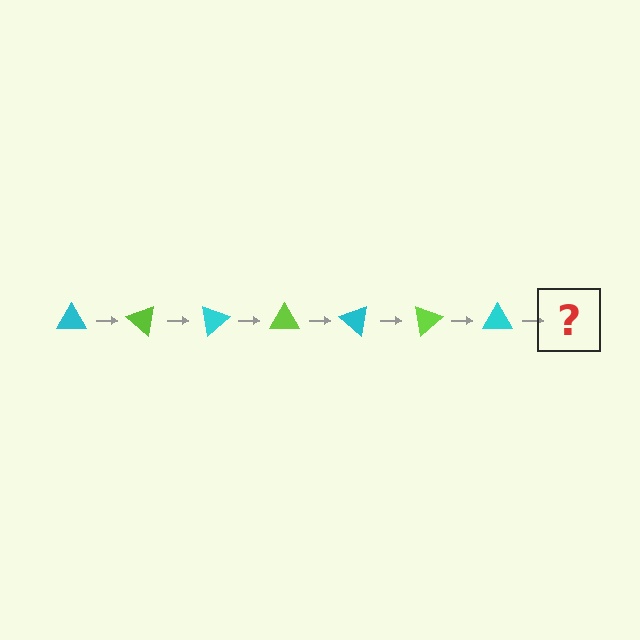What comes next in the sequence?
The next element should be a lime triangle, rotated 280 degrees from the start.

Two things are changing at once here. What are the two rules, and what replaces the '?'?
The two rules are that it rotates 40 degrees each step and the color cycles through cyan and lime. The '?' should be a lime triangle, rotated 280 degrees from the start.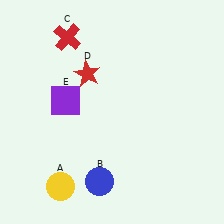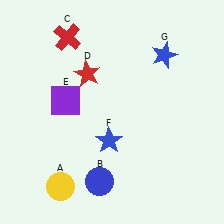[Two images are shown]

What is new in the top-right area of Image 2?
A blue star (G) was added in the top-right area of Image 2.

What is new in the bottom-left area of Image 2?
A blue star (F) was added in the bottom-left area of Image 2.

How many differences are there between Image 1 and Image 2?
There are 2 differences between the two images.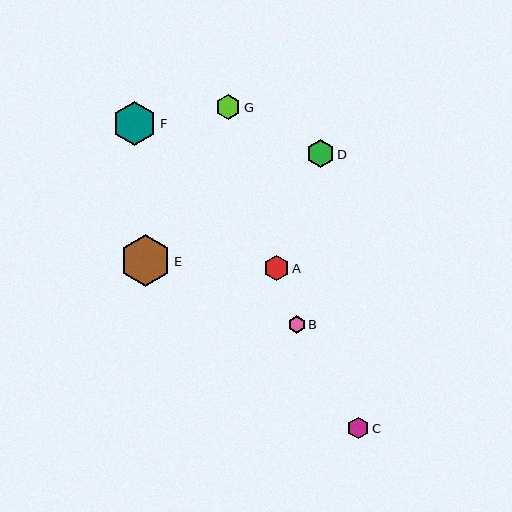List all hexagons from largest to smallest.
From largest to smallest: E, F, D, A, G, C, B.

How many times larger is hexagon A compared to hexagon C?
Hexagon A is approximately 1.2 times the size of hexagon C.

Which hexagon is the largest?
Hexagon E is the largest with a size of approximately 51 pixels.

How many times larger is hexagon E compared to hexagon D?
Hexagon E is approximately 1.9 times the size of hexagon D.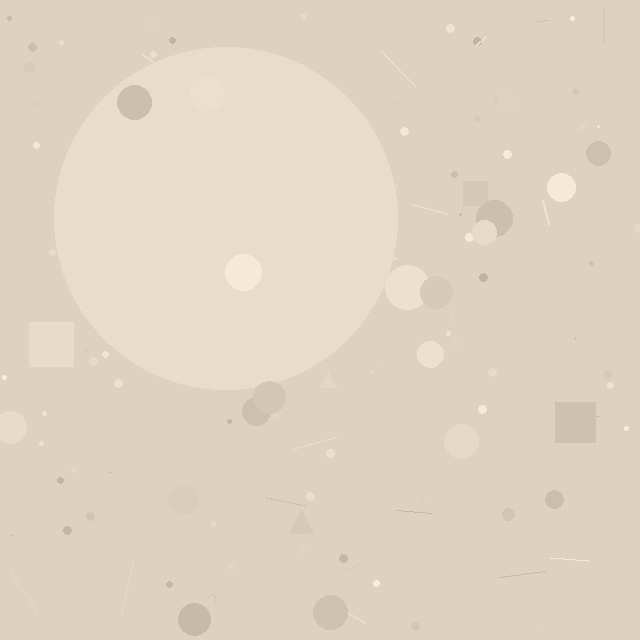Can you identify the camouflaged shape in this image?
The camouflaged shape is a circle.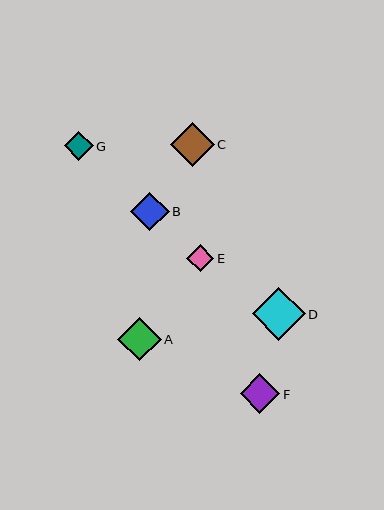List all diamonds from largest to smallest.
From largest to smallest: D, C, A, F, B, G, E.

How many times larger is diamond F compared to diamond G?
Diamond F is approximately 1.4 times the size of diamond G.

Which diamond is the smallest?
Diamond E is the smallest with a size of approximately 27 pixels.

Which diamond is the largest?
Diamond D is the largest with a size of approximately 53 pixels.